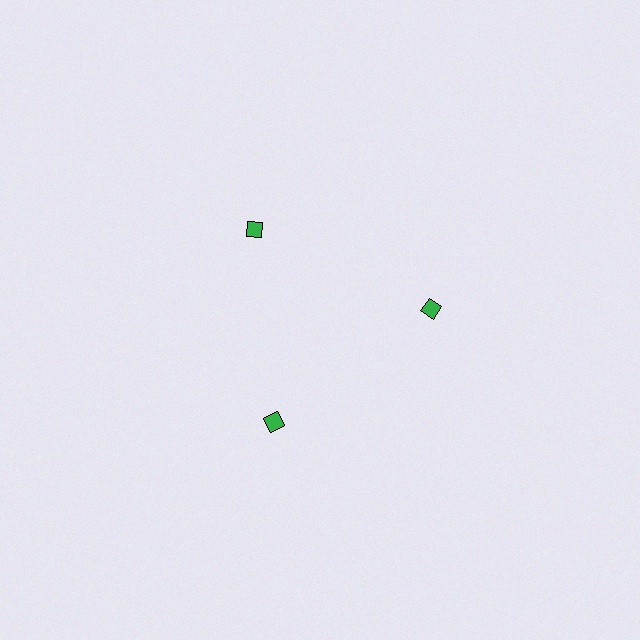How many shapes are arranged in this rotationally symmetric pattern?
There are 3 shapes, arranged in 3 groups of 1.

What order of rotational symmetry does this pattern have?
This pattern has 3-fold rotational symmetry.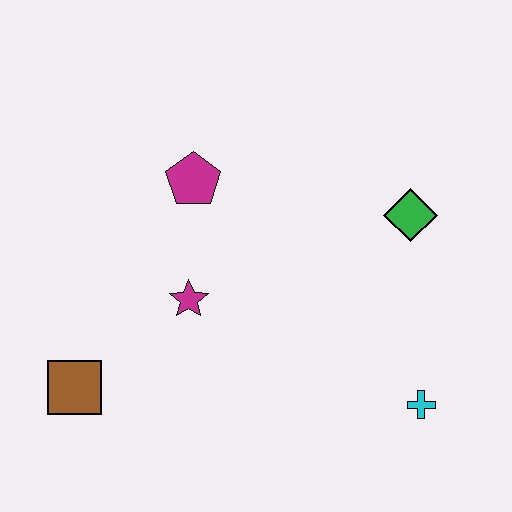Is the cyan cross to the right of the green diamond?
Yes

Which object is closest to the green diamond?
The cyan cross is closest to the green diamond.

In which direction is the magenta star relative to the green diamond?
The magenta star is to the left of the green diamond.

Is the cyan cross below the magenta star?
Yes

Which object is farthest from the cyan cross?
The brown square is farthest from the cyan cross.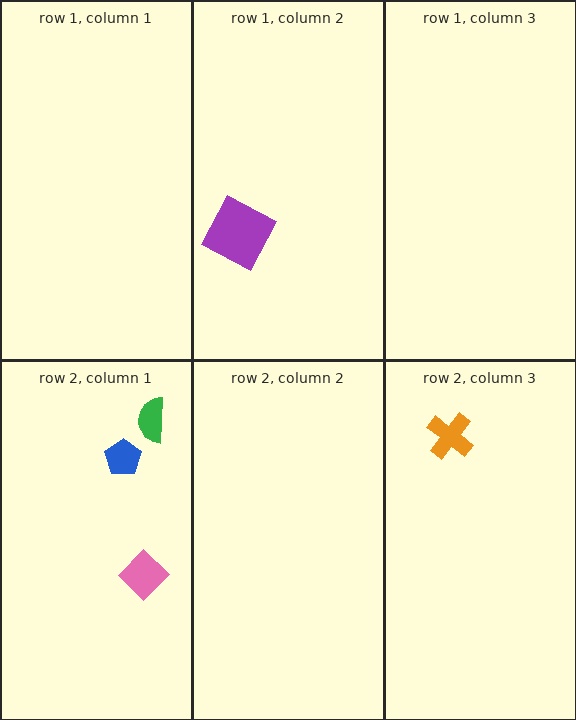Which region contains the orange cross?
The row 2, column 3 region.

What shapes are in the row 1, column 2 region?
The purple square.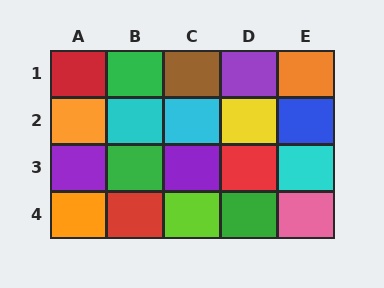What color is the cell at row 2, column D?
Yellow.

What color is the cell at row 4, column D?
Green.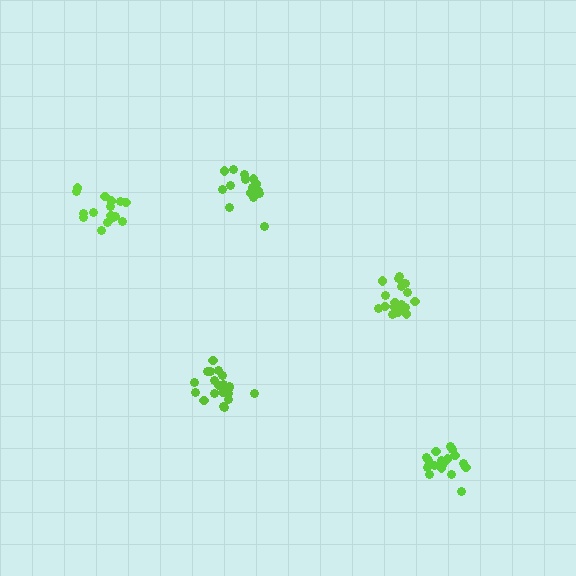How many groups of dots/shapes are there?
There are 5 groups.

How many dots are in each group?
Group 1: 20 dots, Group 2: 20 dots, Group 3: 17 dots, Group 4: 16 dots, Group 5: 16 dots (89 total).